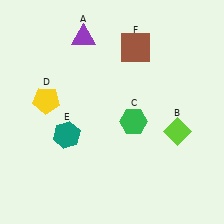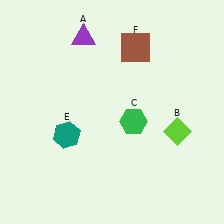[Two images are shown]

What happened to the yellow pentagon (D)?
The yellow pentagon (D) was removed in Image 2. It was in the top-left area of Image 1.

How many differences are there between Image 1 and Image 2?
There is 1 difference between the two images.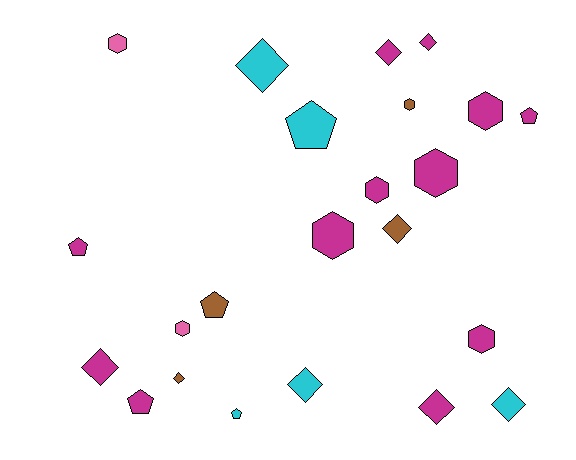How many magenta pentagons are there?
There are 3 magenta pentagons.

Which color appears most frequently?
Magenta, with 12 objects.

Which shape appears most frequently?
Diamond, with 9 objects.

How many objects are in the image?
There are 23 objects.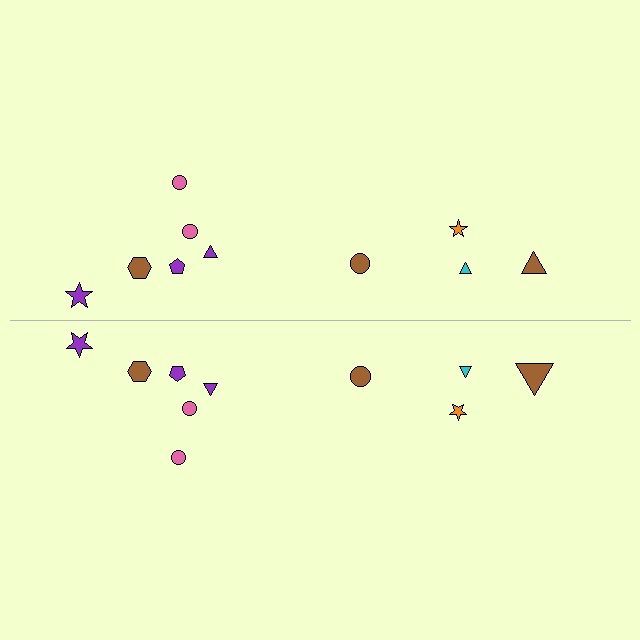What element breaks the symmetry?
The brown triangle on the bottom side has a different size than its mirror counterpart.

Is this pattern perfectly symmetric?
No, the pattern is not perfectly symmetric. The brown triangle on the bottom side has a different size than its mirror counterpart.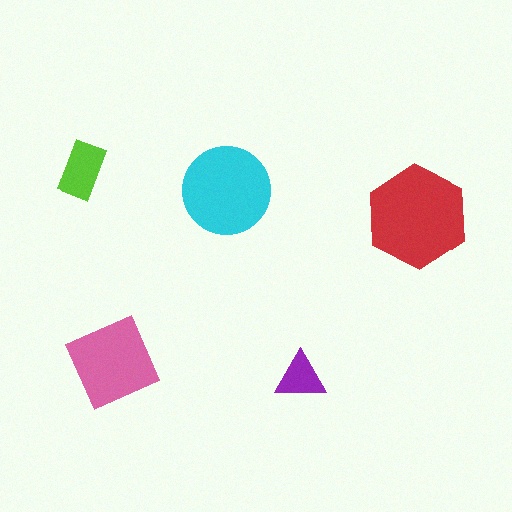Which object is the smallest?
The purple triangle.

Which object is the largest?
The red hexagon.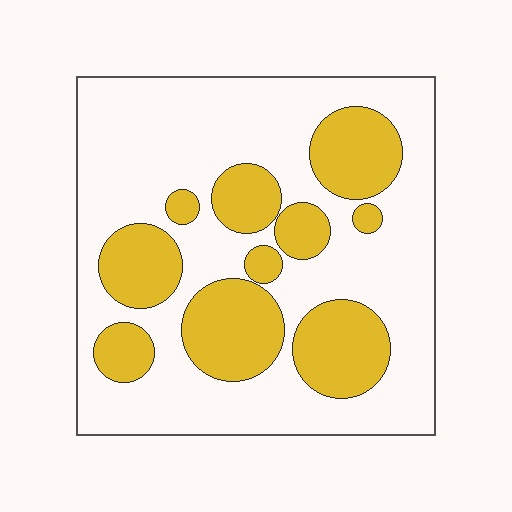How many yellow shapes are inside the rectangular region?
10.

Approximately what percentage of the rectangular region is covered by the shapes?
Approximately 30%.